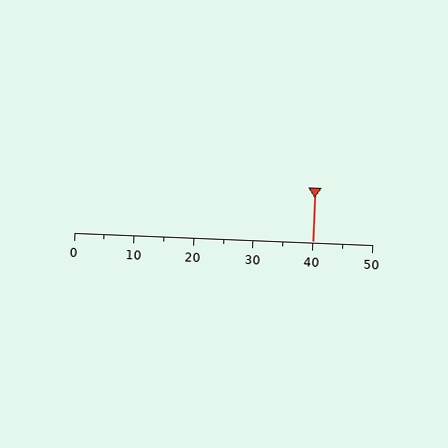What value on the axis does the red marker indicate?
The marker indicates approximately 40.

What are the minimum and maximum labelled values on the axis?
The axis runs from 0 to 50.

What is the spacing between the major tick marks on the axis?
The major ticks are spaced 10 apart.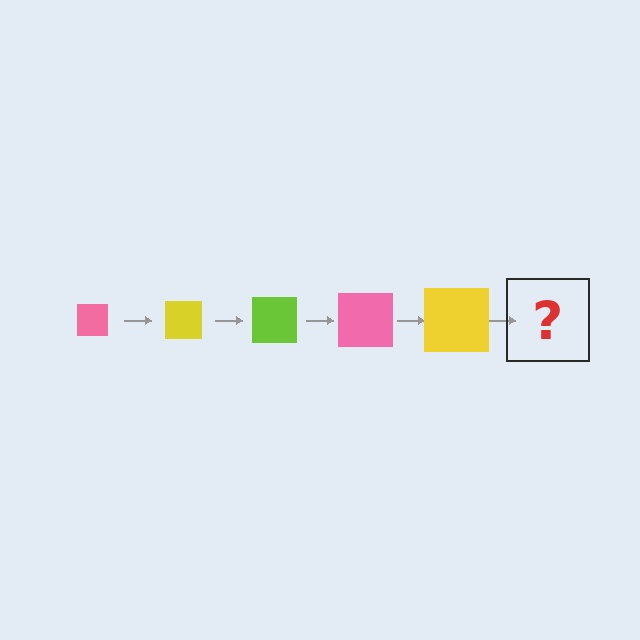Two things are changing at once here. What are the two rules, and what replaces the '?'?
The two rules are that the square grows larger each step and the color cycles through pink, yellow, and lime. The '?' should be a lime square, larger than the previous one.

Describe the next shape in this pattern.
It should be a lime square, larger than the previous one.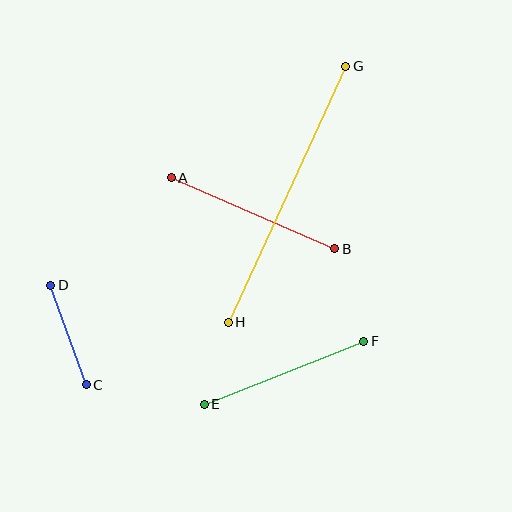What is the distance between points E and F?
The distance is approximately 172 pixels.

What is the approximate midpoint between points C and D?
The midpoint is at approximately (68, 335) pixels.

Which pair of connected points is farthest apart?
Points G and H are farthest apart.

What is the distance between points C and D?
The distance is approximately 105 pixels.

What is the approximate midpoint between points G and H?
The midpoint is at approximately (287, 194) pixels.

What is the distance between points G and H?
The distance is approximately 282 pixels.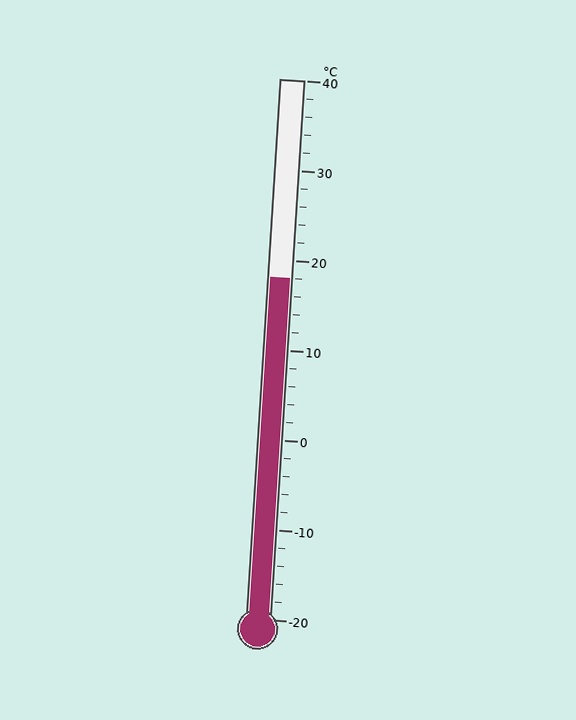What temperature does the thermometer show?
The thermometer shows approximately 18°C.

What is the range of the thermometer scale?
The thermometer scale ranges from -20°C to 40°C.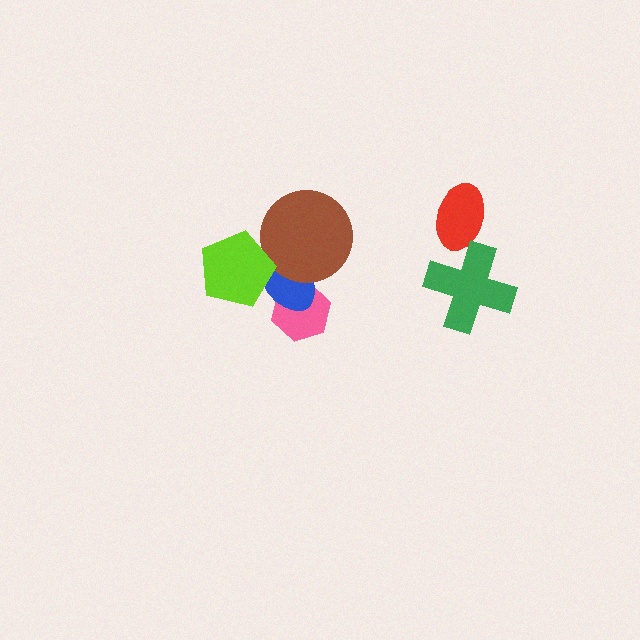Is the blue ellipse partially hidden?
Yes, it is partially covered by another shape.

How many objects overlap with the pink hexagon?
1 object overlaps with the pink hexagon.